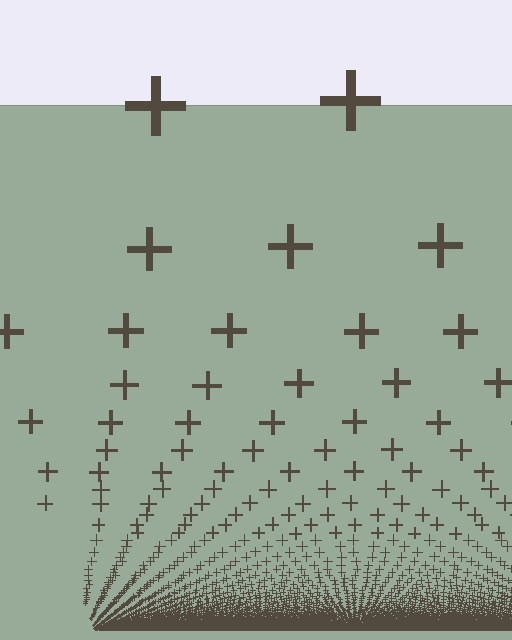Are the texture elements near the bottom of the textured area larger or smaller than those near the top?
Smaller. The gradient is inverted — elements near the bottom are smaller and denser.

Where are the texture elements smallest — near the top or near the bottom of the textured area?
Near the bottom.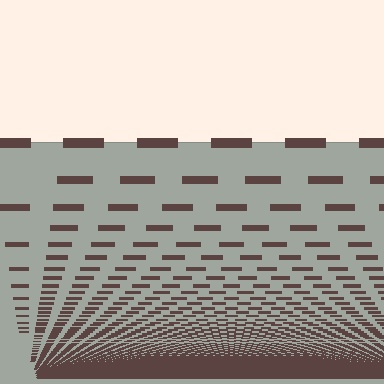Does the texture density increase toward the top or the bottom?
Density increases toward the bottom.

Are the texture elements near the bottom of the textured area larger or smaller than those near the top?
Smaller. The gradient is inverted — elements near the bottom are smaller and denser.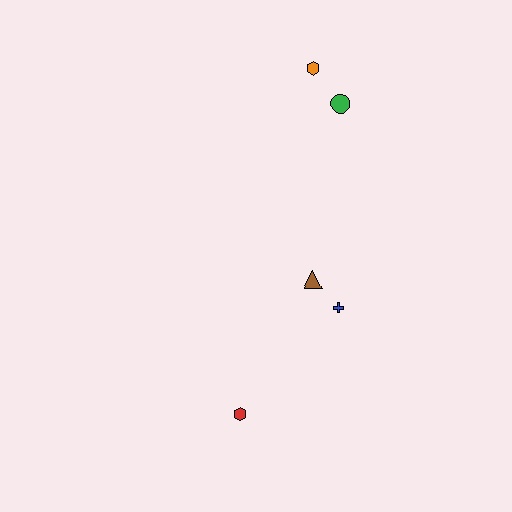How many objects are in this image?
There are 5 objects.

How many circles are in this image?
There is 1 circle.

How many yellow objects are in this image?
There are no yellow objects.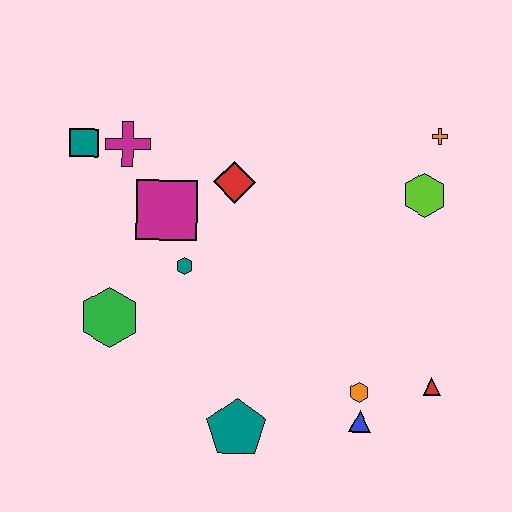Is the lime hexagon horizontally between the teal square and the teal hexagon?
No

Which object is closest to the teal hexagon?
The magenta square is closest to the teal hexagon.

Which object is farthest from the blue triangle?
The teal square is farthest from the blue triangle.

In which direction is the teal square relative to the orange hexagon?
The teal square is to the left of the orange hexagon.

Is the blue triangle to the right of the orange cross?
No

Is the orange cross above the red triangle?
Yes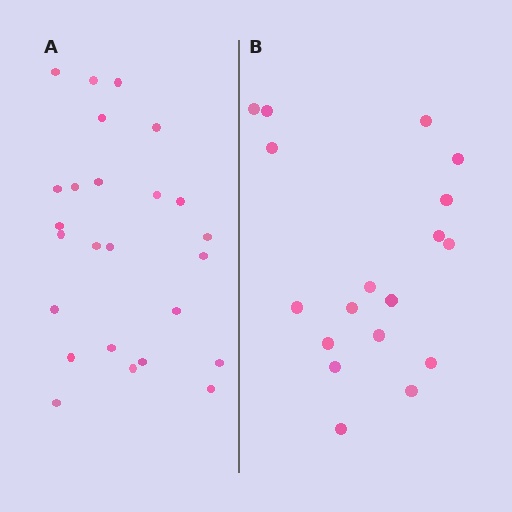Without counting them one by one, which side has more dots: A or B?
Region A (the left region) has more dots.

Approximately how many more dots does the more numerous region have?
Region A has roughly 8 or so more dots than region B.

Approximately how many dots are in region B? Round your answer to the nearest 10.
About 20 dots. (The exact count is 18, which rounds to 20.)